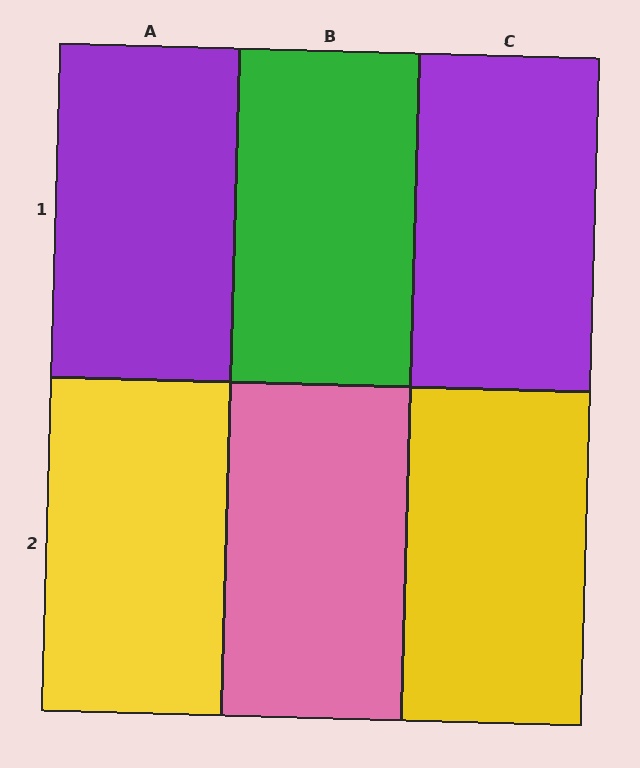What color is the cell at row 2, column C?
Yellow.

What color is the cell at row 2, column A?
Yellow.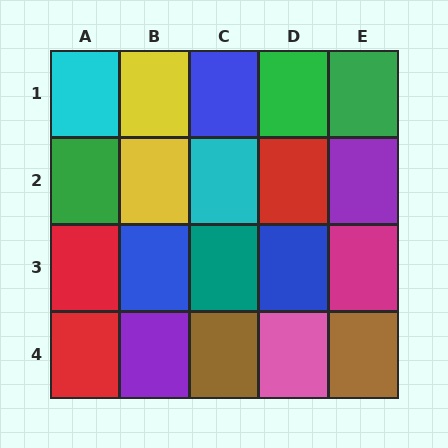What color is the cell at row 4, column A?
Red.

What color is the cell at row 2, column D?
Red.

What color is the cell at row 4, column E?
Brown.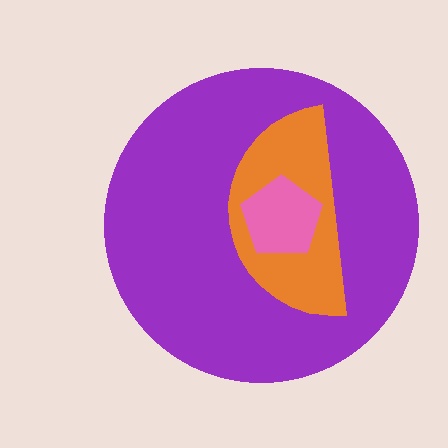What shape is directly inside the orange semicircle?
The pink pentagon.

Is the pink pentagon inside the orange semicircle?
Yes.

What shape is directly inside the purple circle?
The orange semicircle.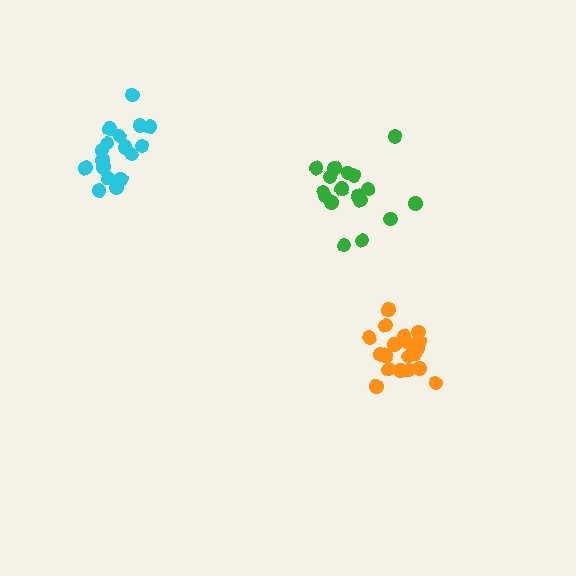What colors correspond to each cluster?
The clusters are colored: orange, green, cyan.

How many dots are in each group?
Group 1: 20 dots, Group 2: 17 dots, Group 3: 17 dots (54 total).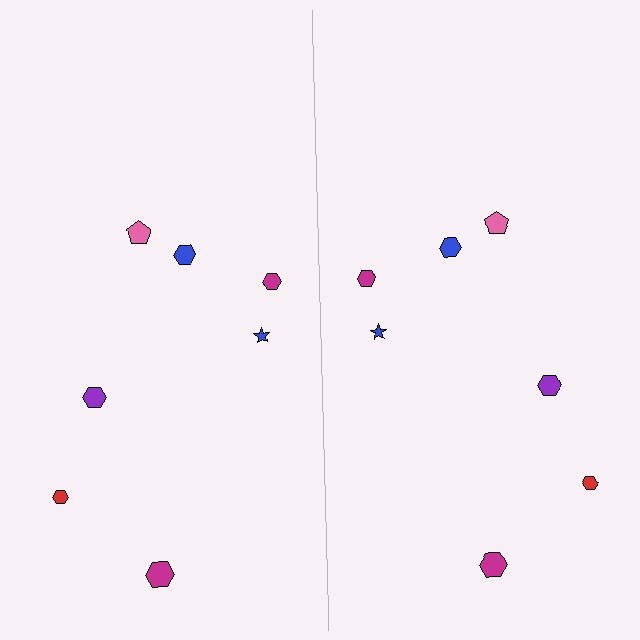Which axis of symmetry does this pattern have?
The pattern has a vertical axis of symmetry running through the center of the image.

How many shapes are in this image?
There are 14 shapes in this image.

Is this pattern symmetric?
Yes, this pattern has bilateral (reflection) symmetry.